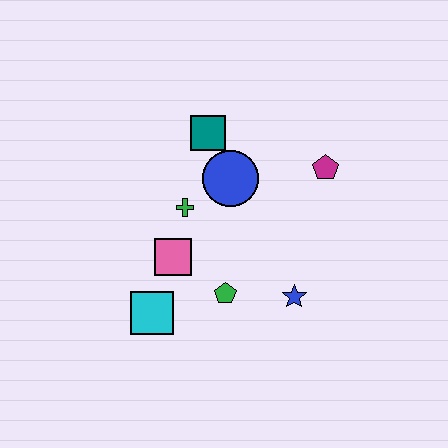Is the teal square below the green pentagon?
No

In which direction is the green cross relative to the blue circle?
The green cross is to the left of the blue circle.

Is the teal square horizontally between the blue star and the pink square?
Yes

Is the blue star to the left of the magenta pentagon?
Yes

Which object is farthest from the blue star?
The teal square is farthest from the blue star.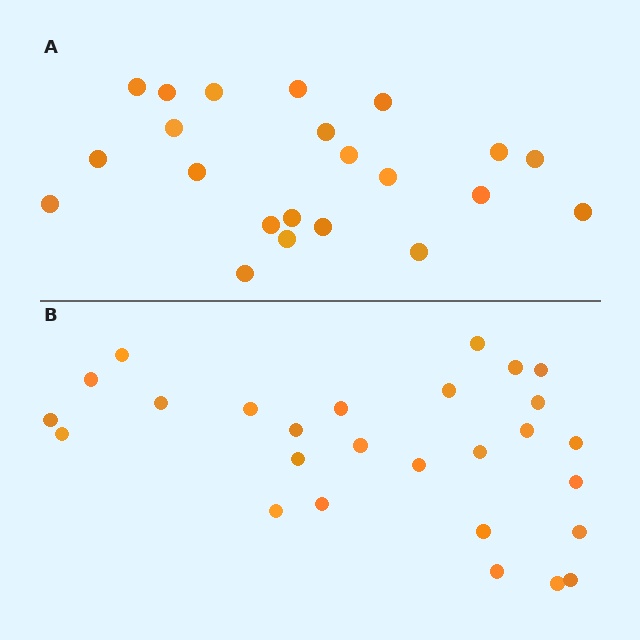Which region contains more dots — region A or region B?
Region B (the bottom region) has more dots.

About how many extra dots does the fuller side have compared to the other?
Region B has about 5 more dots than region A.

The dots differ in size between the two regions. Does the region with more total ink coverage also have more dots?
No. Region A has more total ink coverage because its dots are larger, but region B actually contains more individual dots. Total area can be misleading — the number of items is what matters here.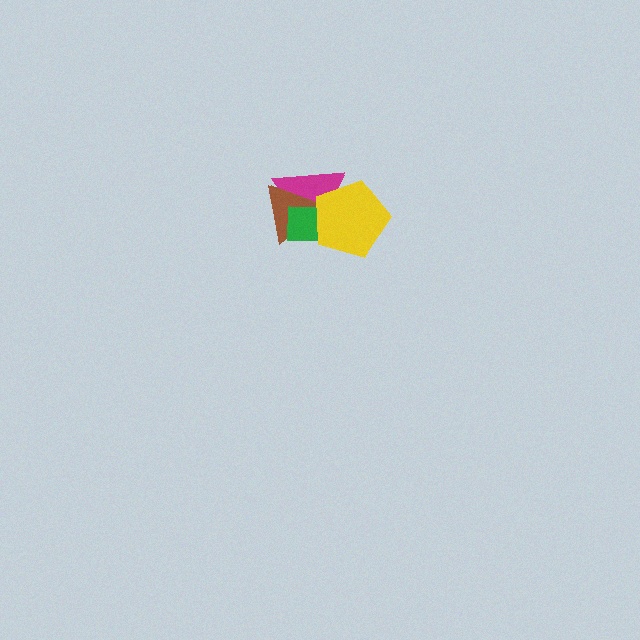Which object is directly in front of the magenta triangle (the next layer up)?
The brown triangle is directly in front of the magenta triangle.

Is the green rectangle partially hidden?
Yes, it is partially covered by another shape.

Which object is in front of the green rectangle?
The yellow pentagon is in front of the green rectangle.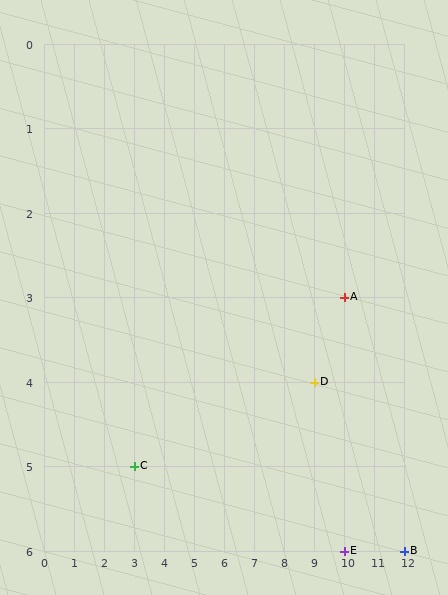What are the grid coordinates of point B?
Point B is at grid coordinates (12, 6).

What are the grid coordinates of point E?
Point E is at grid coordinates (10, 6).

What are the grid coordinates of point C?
Point C is at grid coordinates (3, 5).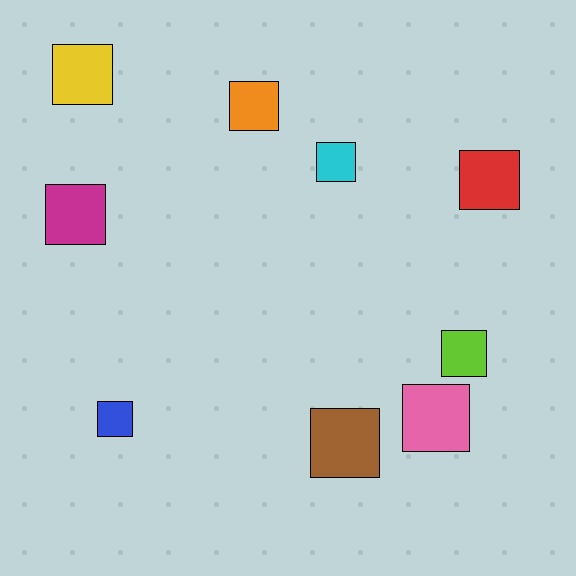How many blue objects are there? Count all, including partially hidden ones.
There is 1 blue object.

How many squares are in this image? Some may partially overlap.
There are 9 squares.